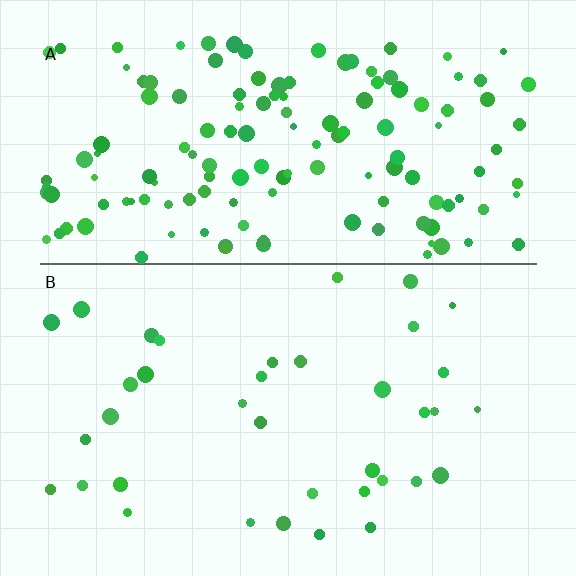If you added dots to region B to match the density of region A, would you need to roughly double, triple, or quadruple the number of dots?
Approximately quadruple.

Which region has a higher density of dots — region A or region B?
A (the top).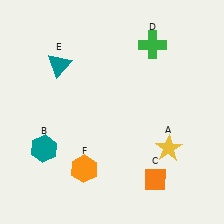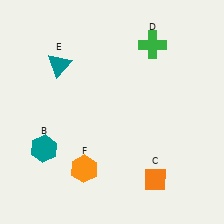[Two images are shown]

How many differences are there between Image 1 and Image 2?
There is 1 difference between the two images.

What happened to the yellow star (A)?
The yellow star (A) was removed in Image 2. It was in the bottom-right area of Image 1.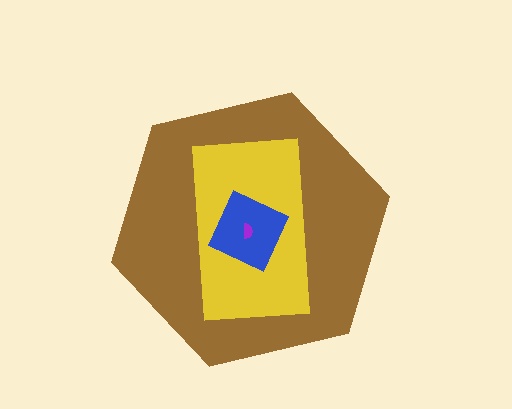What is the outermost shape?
The brown hexagon.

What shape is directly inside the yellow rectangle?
The blue square.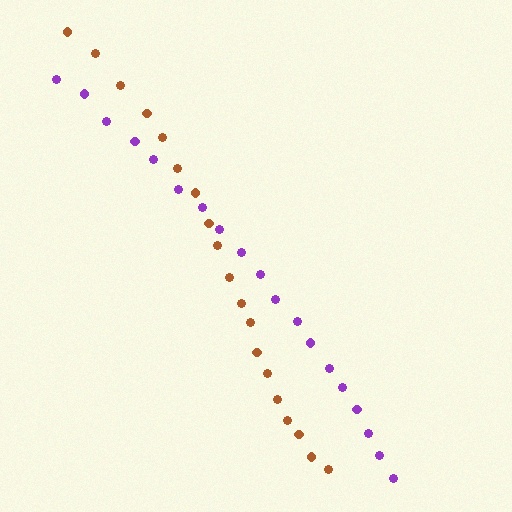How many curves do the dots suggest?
There are 2 distinct paths.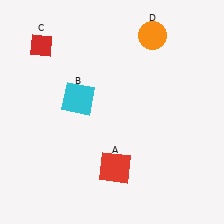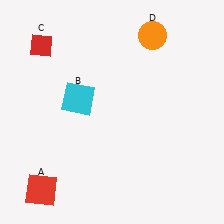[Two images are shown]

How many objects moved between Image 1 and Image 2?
1 object moved between the two images.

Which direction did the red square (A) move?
The red square (A) moved left.